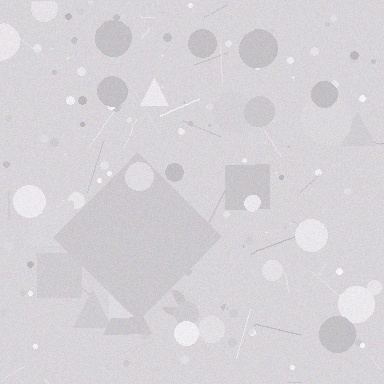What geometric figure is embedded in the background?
A diamond is embedded in the background.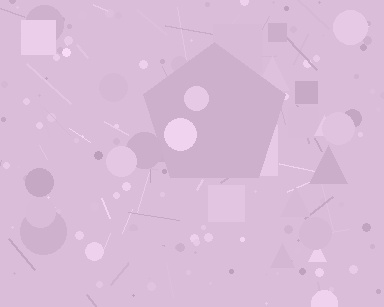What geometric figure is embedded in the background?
A pentagon is embedded in the background.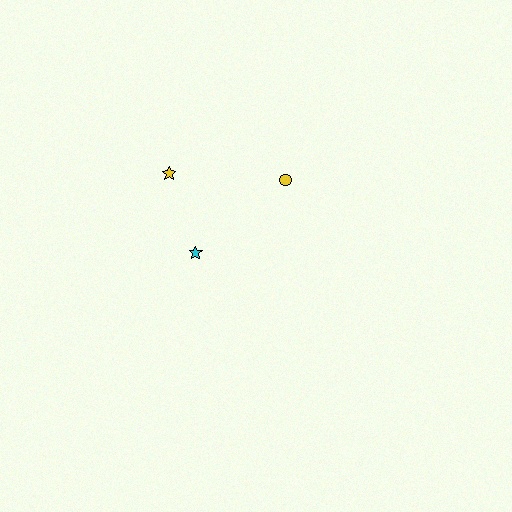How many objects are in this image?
There are 3 objects.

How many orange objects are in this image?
There are no orange objects.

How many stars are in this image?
There are 2 stars.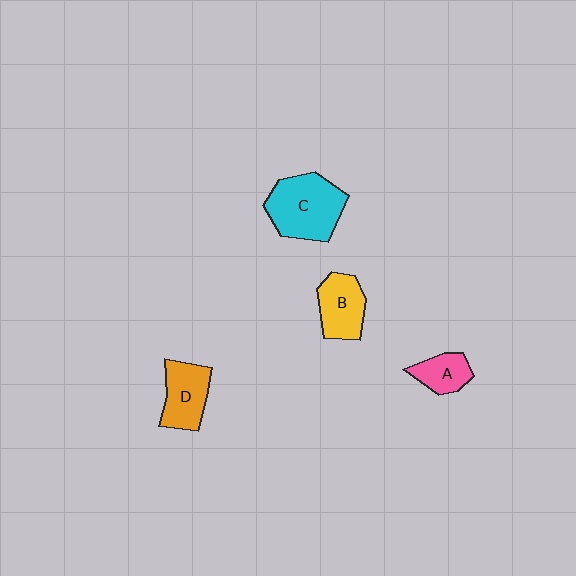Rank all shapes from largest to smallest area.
From largest to smallest: C (cyan), D (orange), B (yellow), A (pink).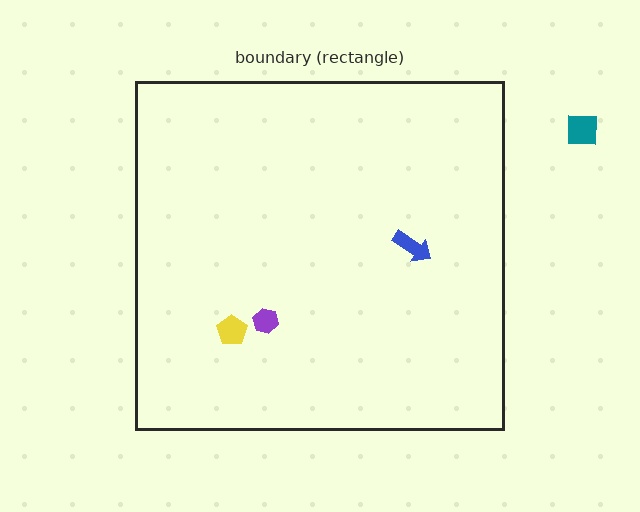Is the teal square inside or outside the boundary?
Outside.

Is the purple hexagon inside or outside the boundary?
Inside.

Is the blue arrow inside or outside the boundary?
Inside.